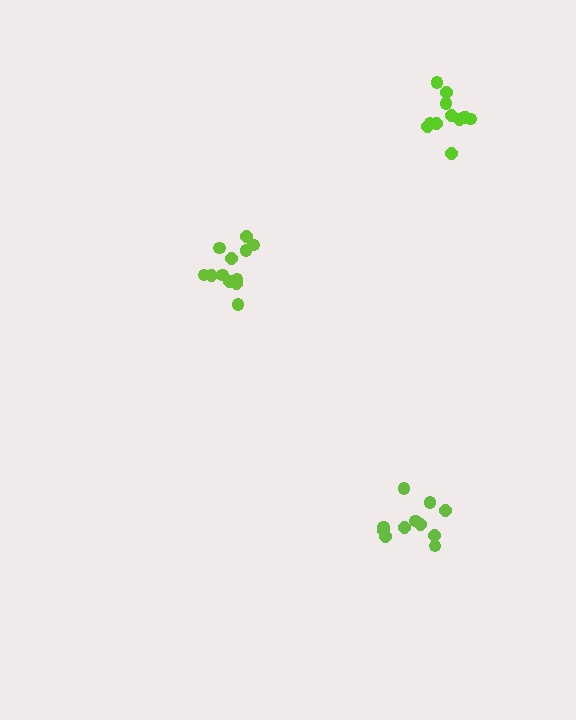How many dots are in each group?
Group 1: 11 dots, Group 2: 12 dots, Group 3: 12 dots (35 total).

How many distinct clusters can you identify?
There are 3 distinct clusters.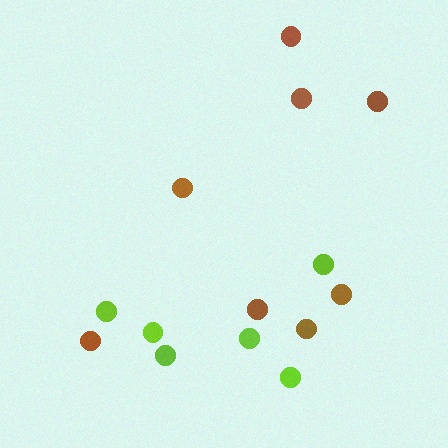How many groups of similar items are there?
There are 2 groups: one group of lime circles (6) and one group of brown circles (8).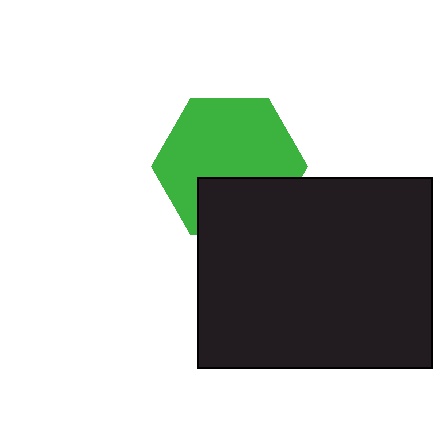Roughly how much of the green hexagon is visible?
Most of it is visible (roughly 69%).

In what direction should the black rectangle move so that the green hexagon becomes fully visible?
The black rectangle should move down. That is the shortest direction to clear the overlap and leave the green hexagon fully visible.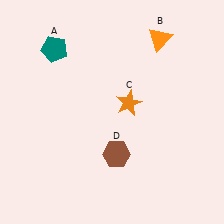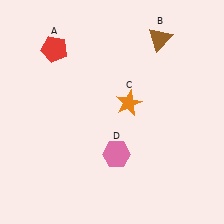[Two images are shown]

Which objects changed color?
A changed from teal to red. B changed from orange to brown. D changed from brown to pink.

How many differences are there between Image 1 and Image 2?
There are 3 differences between the two images.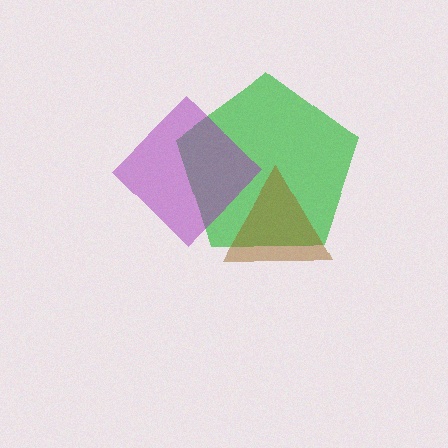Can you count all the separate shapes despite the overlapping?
Yes, there are 3 separate shapes.